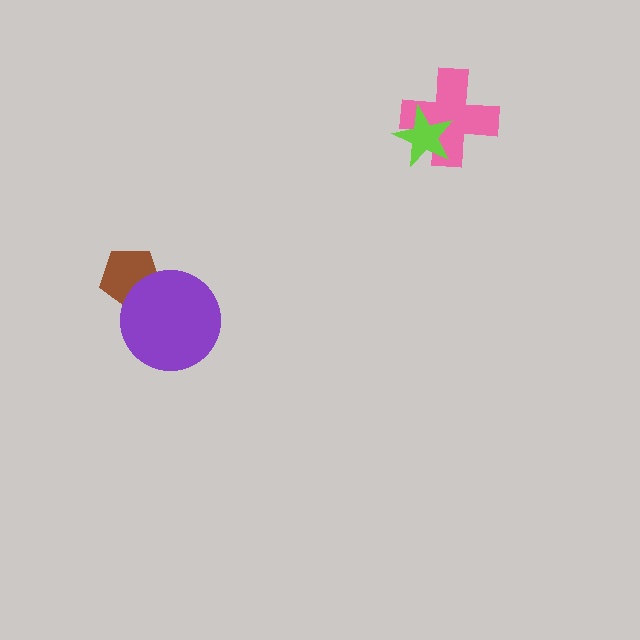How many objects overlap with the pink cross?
1 object overlaps with the pink cross.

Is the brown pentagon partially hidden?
Yes, it is partially covered by another shape.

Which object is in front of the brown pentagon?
The purple circle is in front of the brown pentagon.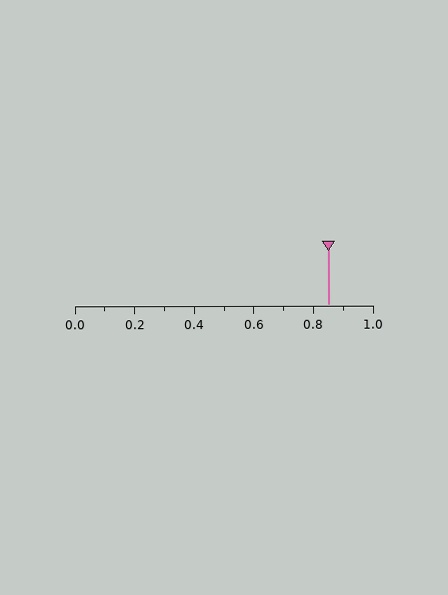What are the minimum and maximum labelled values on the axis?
The axis runs from 0.0 to 1.0.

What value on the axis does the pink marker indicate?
The marker indicates approximately 0.85.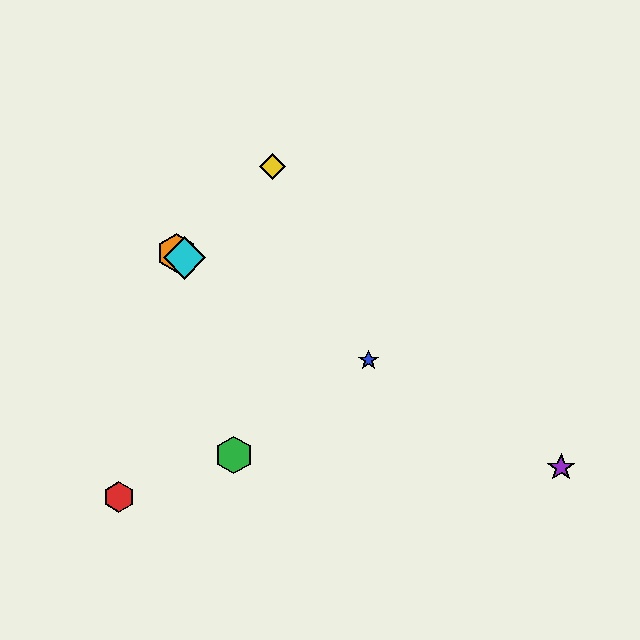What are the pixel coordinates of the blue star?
The blue star is at (369, 360).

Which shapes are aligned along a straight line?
The blue star, the purple star, the orange hexagon, the cyan diamond are aligned along a straight line.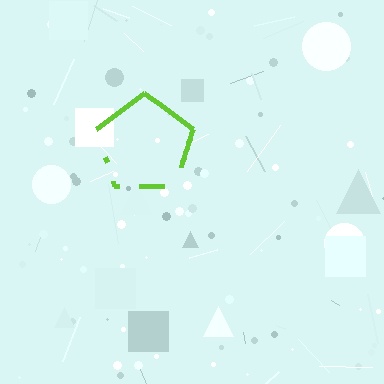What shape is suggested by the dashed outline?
The dashed outline suggests a pentagon.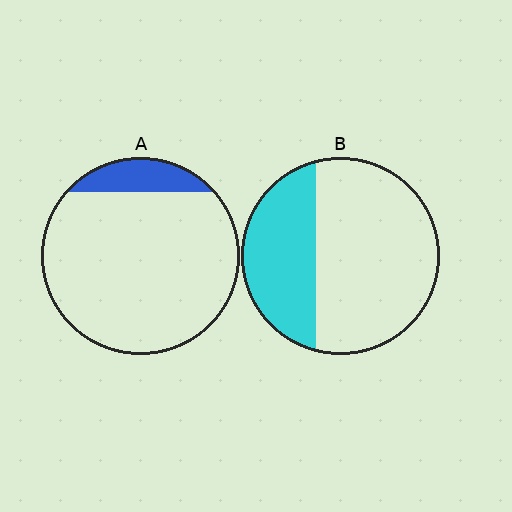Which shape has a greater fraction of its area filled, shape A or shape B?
Shape B.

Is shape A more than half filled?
No.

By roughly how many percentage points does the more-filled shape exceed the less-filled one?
By roughly 25 percentage points (B over A).